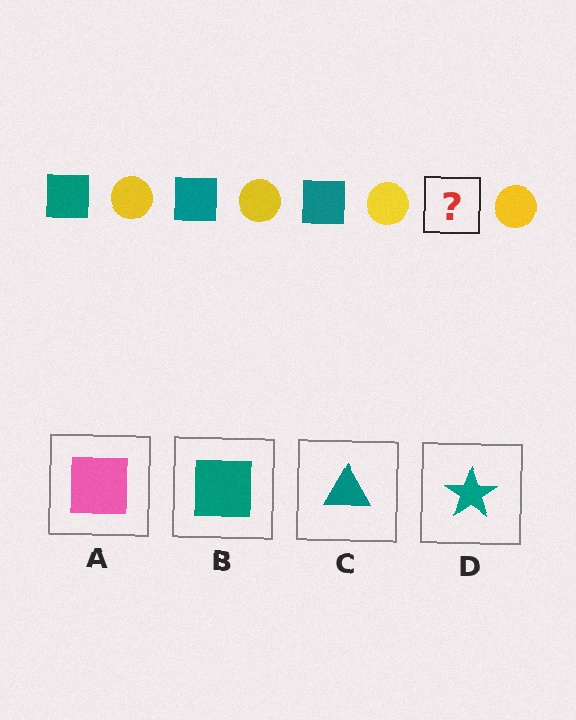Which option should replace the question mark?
Option B.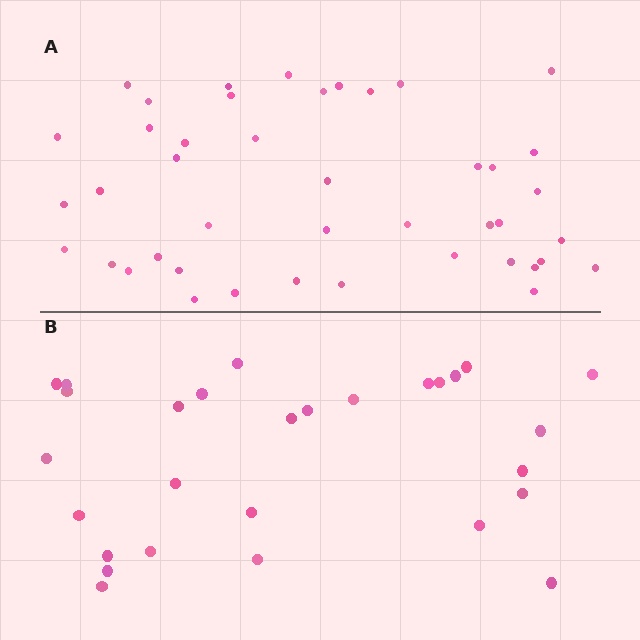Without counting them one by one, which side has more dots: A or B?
Region A (the top region) has more dots.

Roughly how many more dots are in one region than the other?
Region A has approximately 15 more dots than region B.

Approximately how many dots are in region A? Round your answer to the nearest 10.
About 40 dots. (The exact count is 43, which rounds to 40.)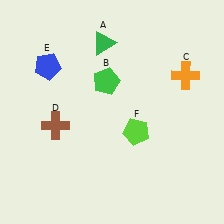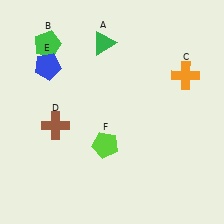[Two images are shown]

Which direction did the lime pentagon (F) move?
The lime pentagon (F) moved left.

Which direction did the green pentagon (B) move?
The green pentagon (B) moved left.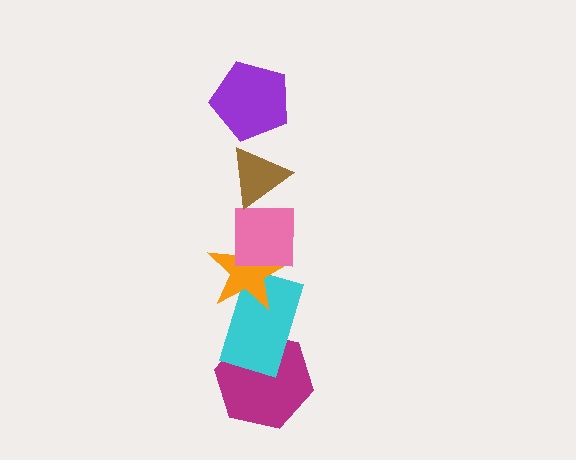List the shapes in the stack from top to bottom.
From top to bottom: the purple pentagon, the brown triangle, the pink square, the orange star, the cyan rectangle, the magenta hexagon.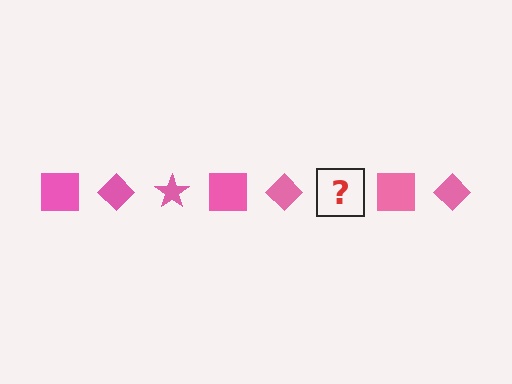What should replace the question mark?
The question mark should be replaced with a pink star.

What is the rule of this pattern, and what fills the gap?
The rule is that the pattern cycles through square, diamond, star shapes in pink. The gap should be filled with a pink star.